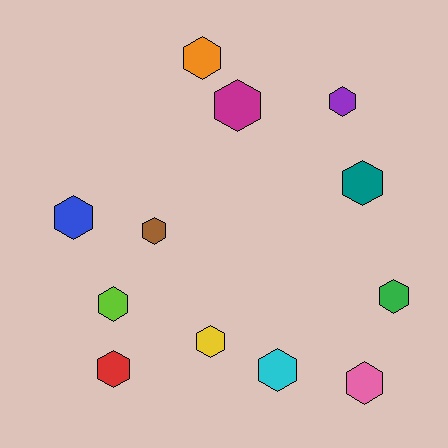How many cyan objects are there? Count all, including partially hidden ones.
There is 1 cyan object.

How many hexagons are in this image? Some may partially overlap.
There are 12 hexagons.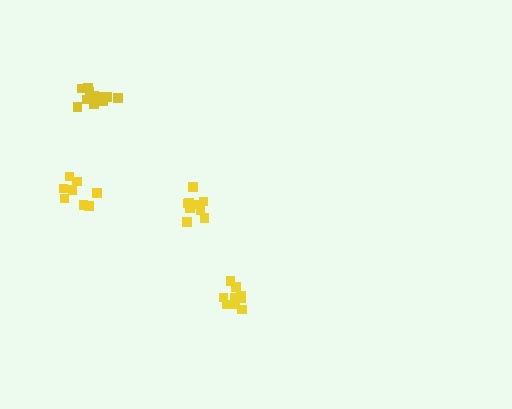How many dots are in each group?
Group 1: 12 dots, Group 2: 9 dots, Group 3: 8 dots, Group 4: 9 dots (38 total).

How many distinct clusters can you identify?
There are 4 distinct clusters.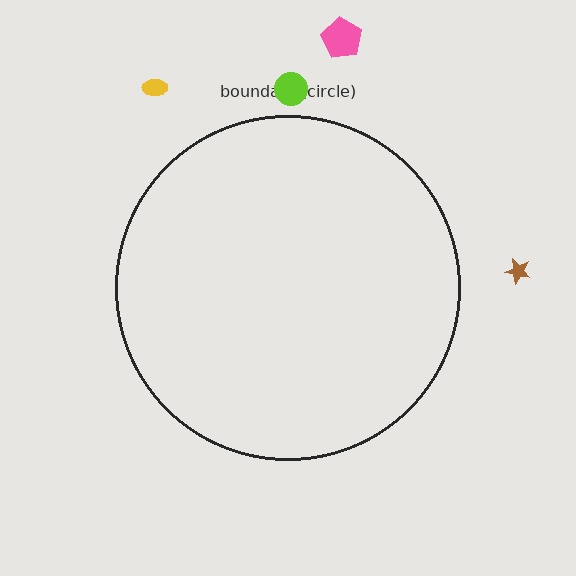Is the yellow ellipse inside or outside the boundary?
Outside.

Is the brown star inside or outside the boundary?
Outside.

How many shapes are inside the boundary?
0 inside, 4 outside.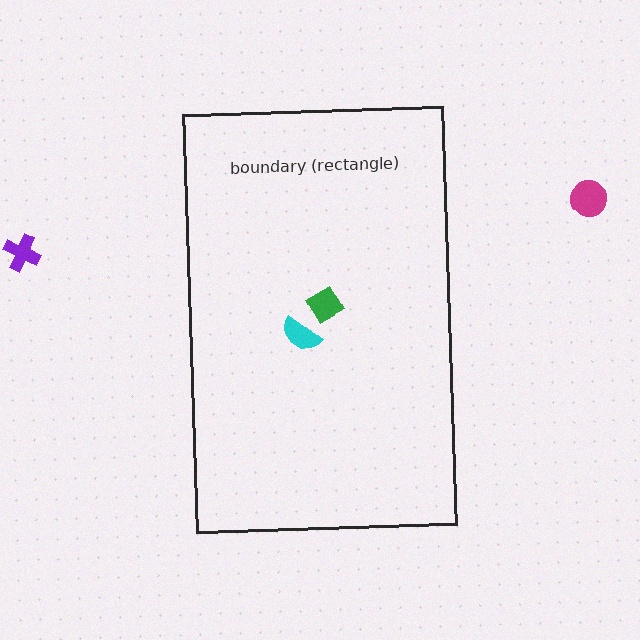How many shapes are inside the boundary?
2 inside, 2 outside.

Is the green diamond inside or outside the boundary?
Inside.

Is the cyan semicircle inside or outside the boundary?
Inside.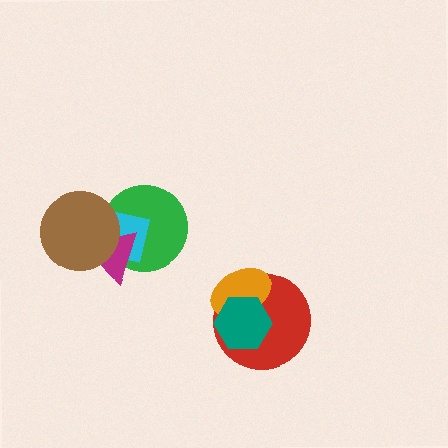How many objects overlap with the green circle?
3 objects overlap with the green circle.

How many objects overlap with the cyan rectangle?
3 objects overlap with the cyan rectangle.